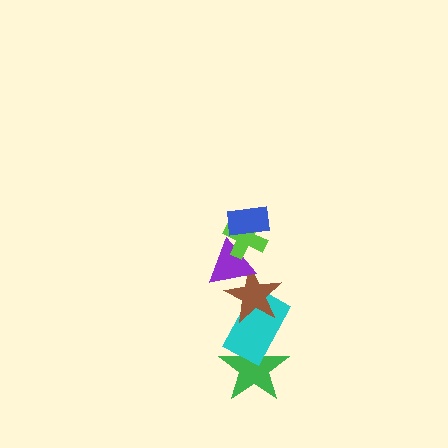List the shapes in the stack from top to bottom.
From top to bottom: the blue rectangle, the lime cross, the purple triangle, the brown star, the cyan rectangle, the green star.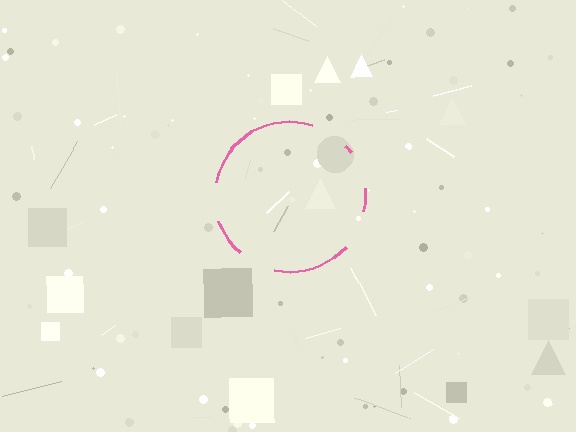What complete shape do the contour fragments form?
The contour fragments form a circle.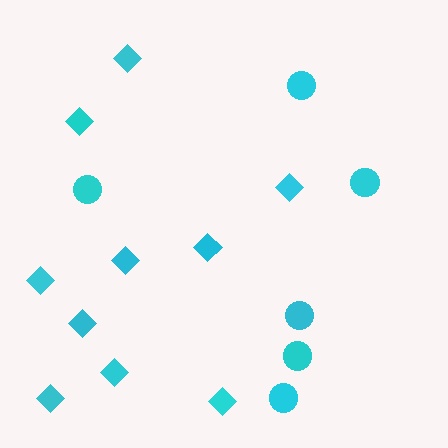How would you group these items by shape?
There are 2 groups: one group of circles (6) and one group of diamonds (10).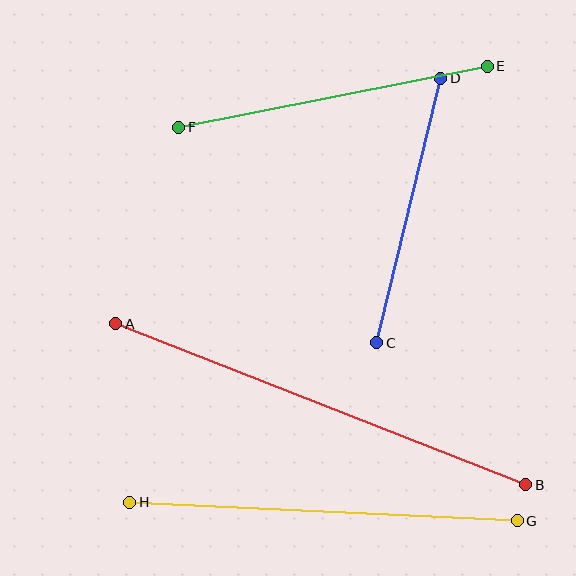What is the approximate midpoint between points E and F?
The midpoint is at approximately (333, 97) pixels.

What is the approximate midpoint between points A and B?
The midpoint is at approximately (321, 404) pixels.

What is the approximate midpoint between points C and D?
The midpoint is at approximately (409, 211) pixels.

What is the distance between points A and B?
The distance is approximately 440 pixels.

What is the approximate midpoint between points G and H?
The midpoint is at approximately (323, 512) pixels.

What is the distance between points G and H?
The distance is approximately 388 pixels.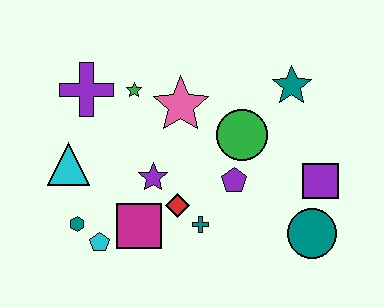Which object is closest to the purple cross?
The green star is closest to the purple cross.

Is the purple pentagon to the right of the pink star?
Yes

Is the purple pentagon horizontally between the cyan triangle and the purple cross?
No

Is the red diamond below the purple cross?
Yes